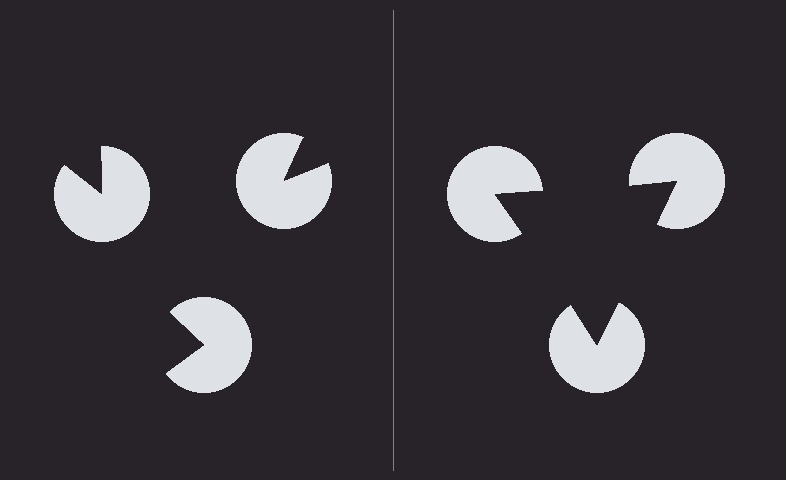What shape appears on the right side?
An illusory triangle.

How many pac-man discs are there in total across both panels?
6 — 3 on each side.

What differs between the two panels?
The pac-man discs are positioned identically on both sides; only the wedge orientations differ. On the right they align to a triangle; on the left they are misaligned.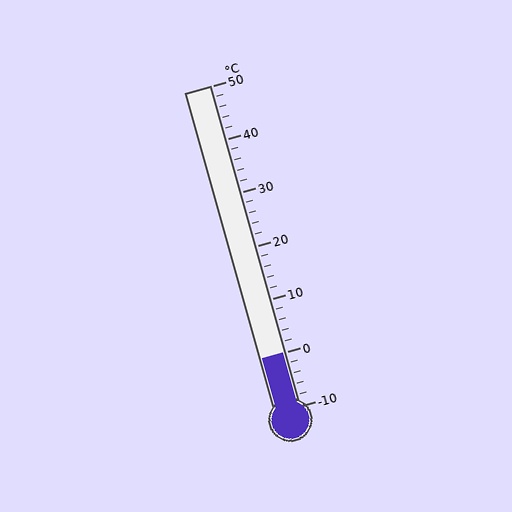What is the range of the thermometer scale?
The thermometer scale ranges from -10°C to 50°C.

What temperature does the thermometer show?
The thermometer shows approximately 0°C.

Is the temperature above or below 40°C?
The temperature is below 40°C.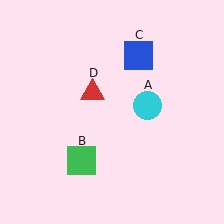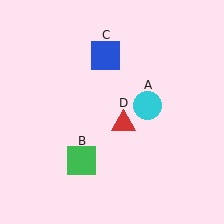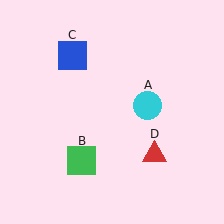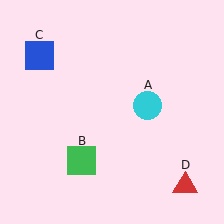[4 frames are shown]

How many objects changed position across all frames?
2 objects changed position: blue square (object C), red triangle (object D).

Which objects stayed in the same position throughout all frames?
Cyan circle (object A) and green square (object B) remained stationary.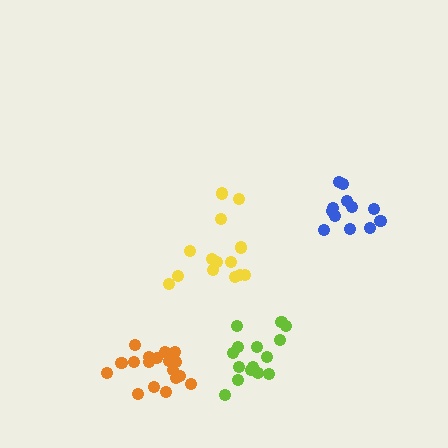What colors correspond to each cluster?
The clusters are colored: lime, orange, yellow, blue.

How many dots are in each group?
Group 1: 15 dots, Group 2: 18 dots, Group 3: 14 dots, Group 4: 12 dots (59 total).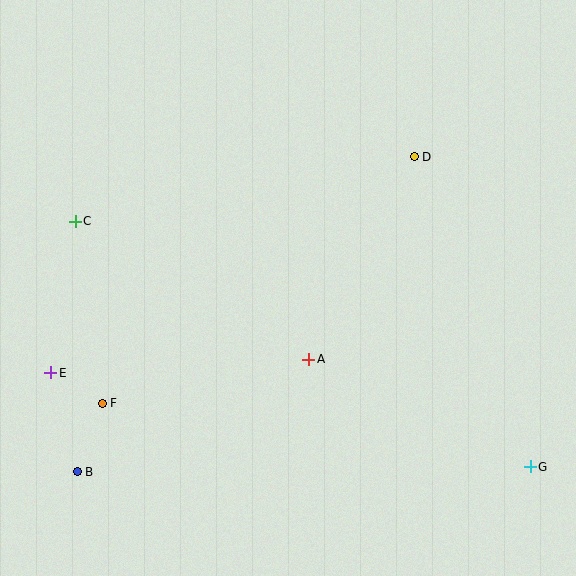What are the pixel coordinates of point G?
Point G is at (530, 467).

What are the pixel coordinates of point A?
Point A is at (309, 359).